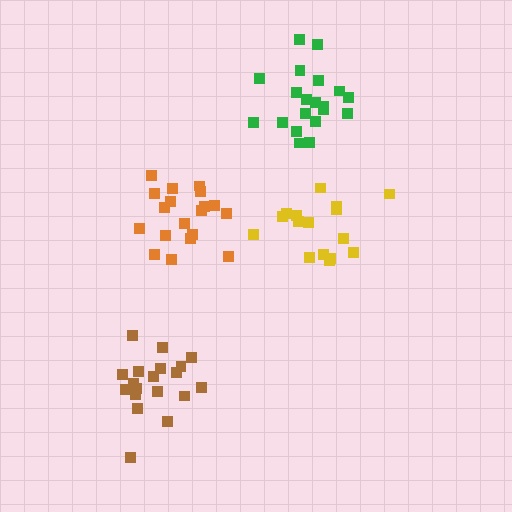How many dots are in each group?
Group 1: 19 dots, Group 2: 19 dots, Group 3: 16 dots, Group 4: 20 dots (74 total).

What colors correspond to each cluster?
The clusters are colored: orange, brown, yellow, green.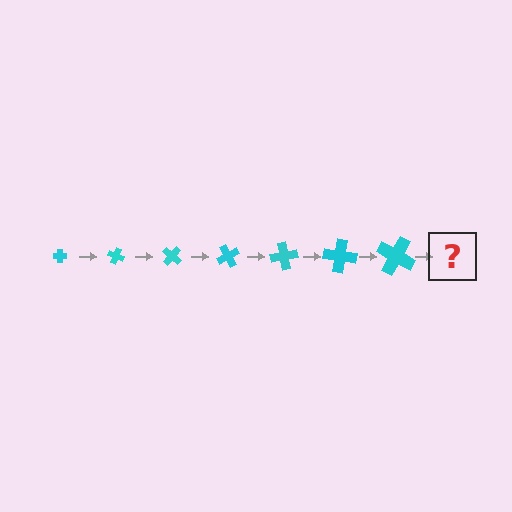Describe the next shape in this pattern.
It should be a cross, larger than the previous one and rotated 140 degrees from the start.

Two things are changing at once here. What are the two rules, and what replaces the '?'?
The two rules are that the cross grows larger each step and it rotates 20 degrees each step. The '?' should be a cross, larger than the previous one and rotated 140 degrees from the start.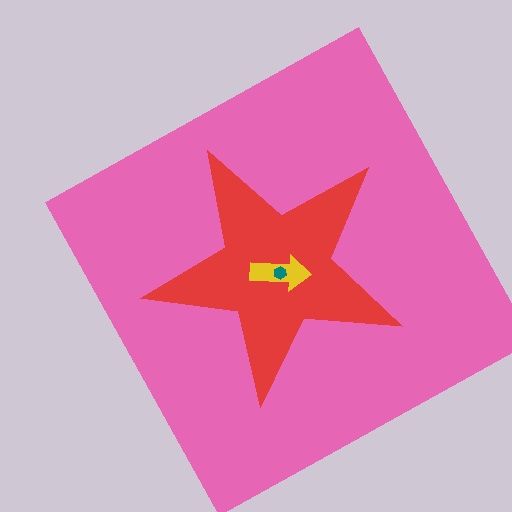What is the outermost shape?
The pink square.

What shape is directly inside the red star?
The yellow arrow.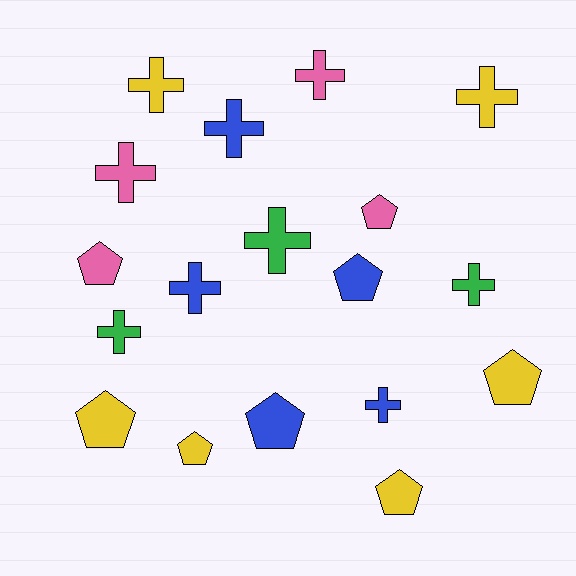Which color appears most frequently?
Yellow, with 6 objects.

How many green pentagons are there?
There are no green pentagons.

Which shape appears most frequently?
Cross, with 10 objects.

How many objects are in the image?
There are 18 objects.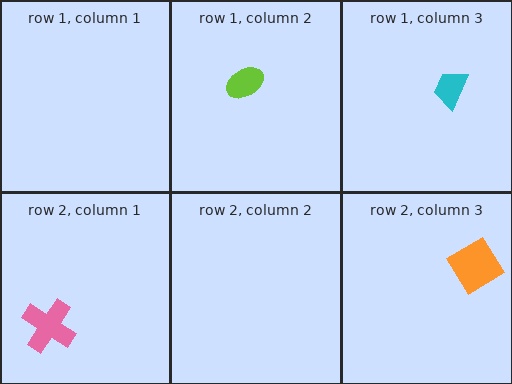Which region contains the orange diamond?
The row 2, column 3 region.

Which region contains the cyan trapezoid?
The row 1, column 3 region.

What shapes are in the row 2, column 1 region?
The pink cross.